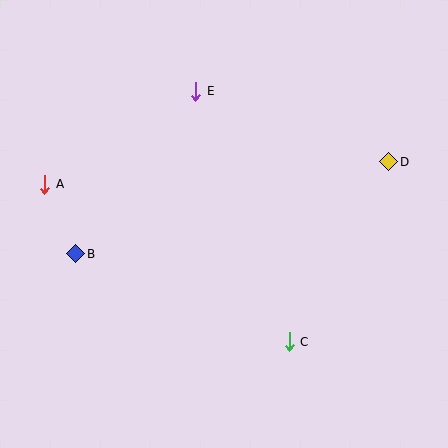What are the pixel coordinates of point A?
Point A is at (45, 184).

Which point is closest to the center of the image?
Point C at (289, 342) is closest to the center.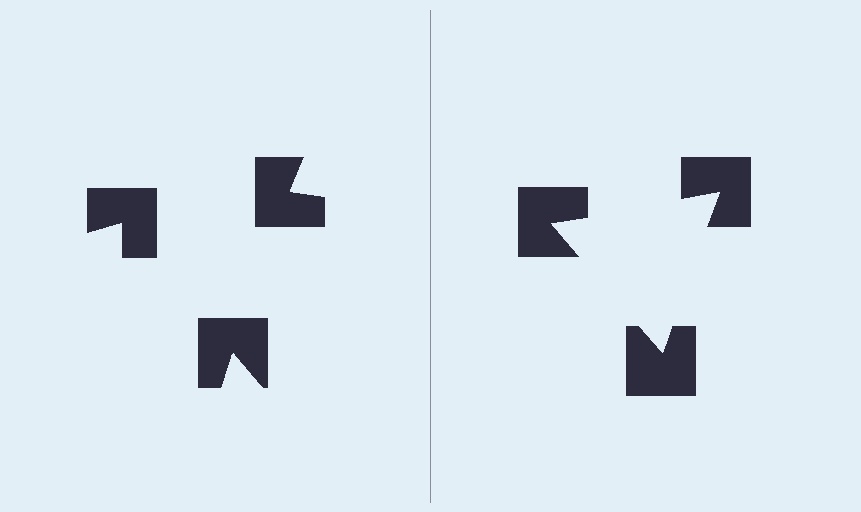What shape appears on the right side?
An illusory triangle.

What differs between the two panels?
The notched squares are positioned identically on both sides; only the wedge orientations differ. On the right they align to a triangle; on the left they are misaligned.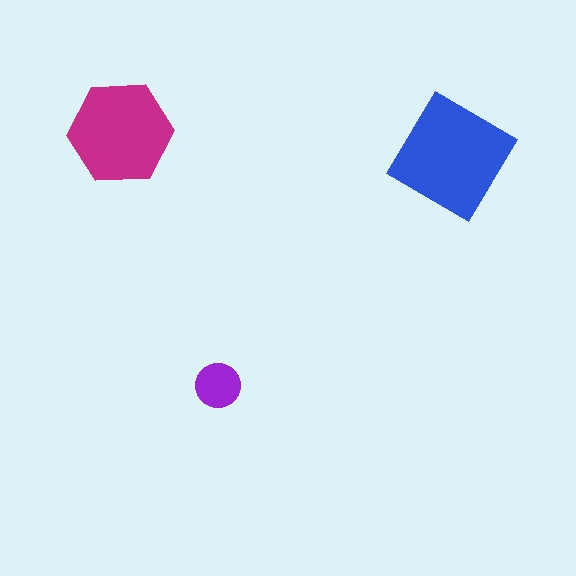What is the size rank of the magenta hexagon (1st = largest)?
2nd.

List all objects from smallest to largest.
The purple circle, the magenta hexagon, the blue diamond.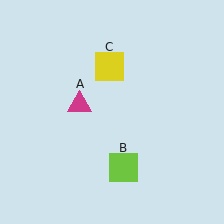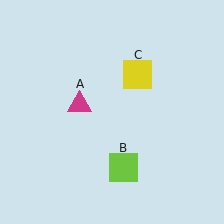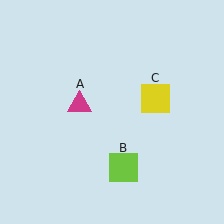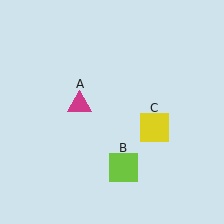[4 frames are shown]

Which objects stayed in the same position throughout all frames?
Magenta triangle (object A) and lime square (object B) remained stationary.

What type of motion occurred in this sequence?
The yellow square (object C) rotated clockwise around the center of the scene.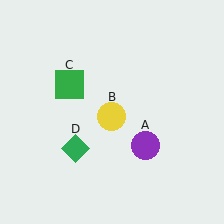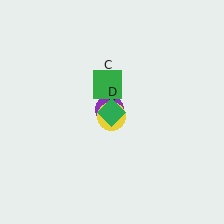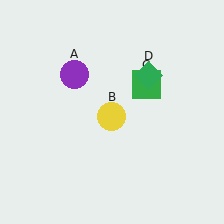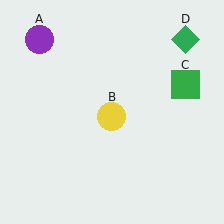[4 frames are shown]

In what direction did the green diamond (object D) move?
The green diamond (object D) moved up and to the right.